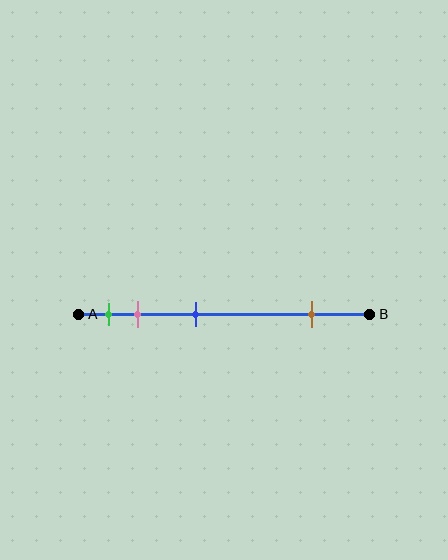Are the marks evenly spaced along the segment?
No, the marks are not evenly spaced.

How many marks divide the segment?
There are 4 marks dividing the segment.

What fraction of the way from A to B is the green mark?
The green mark is approximately 10% (0.1) of the way from A to B.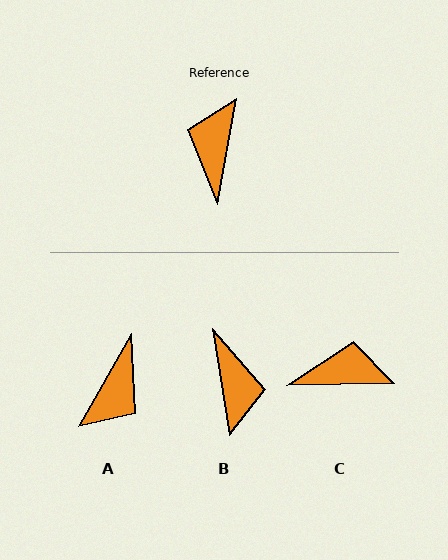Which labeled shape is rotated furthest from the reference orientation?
A, about 161 degrees away.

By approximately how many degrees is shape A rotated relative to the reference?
Approximately 161 degrees counter-clockwise.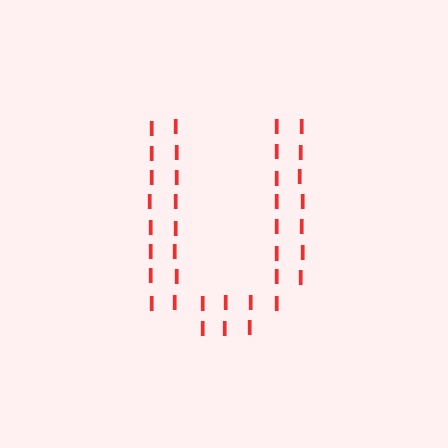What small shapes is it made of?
It is made of small letter I's.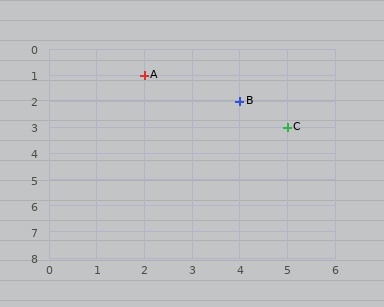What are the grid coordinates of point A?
Point A is at grid coordinates (2, 1).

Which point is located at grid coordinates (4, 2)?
Point B is at (4, 2).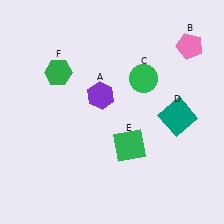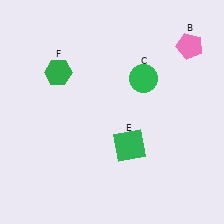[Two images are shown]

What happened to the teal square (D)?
The teal square (D) was removed in Image 2. It was in the bottom-right area of Image 1.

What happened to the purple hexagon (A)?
The purple hexagon (A) was removed in Image 2. It was in the top-left area of Image 1.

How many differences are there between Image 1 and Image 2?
There are 2 differences between the two images.